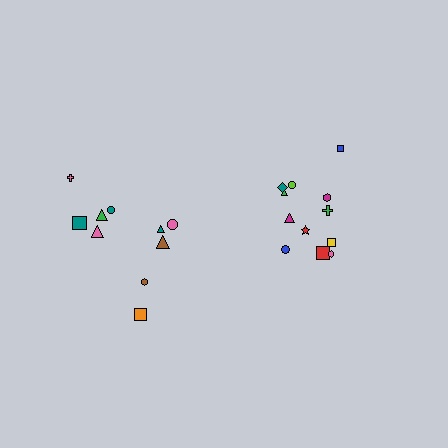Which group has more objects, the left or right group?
The right group.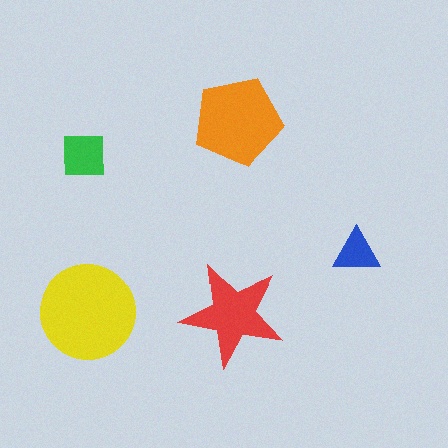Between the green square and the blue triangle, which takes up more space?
The green square.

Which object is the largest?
The yellow circle.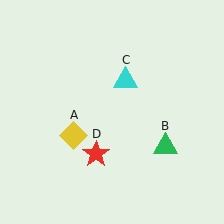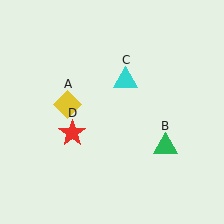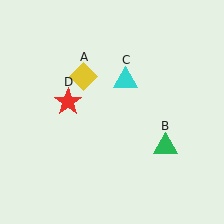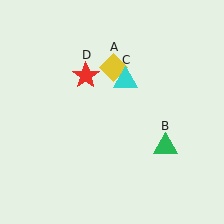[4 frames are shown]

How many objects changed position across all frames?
2 objects changed position: yellow diamond (object A), red star (object D).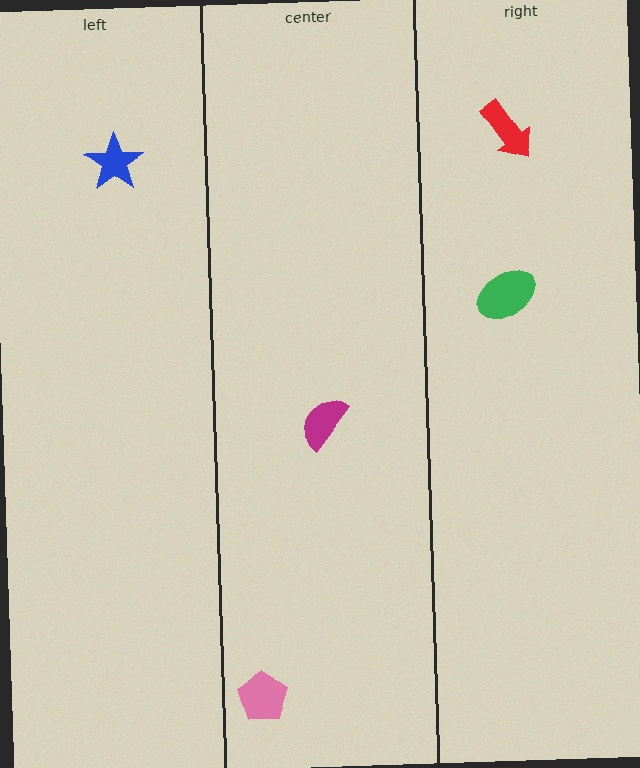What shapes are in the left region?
The blue star.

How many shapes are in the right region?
2.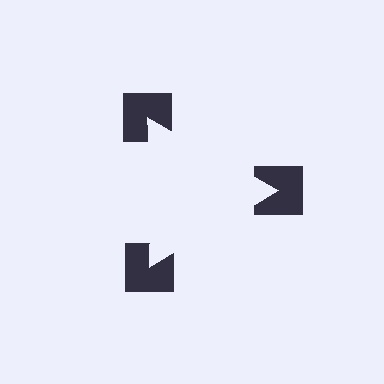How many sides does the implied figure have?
3 sides.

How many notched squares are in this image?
There are 3 — one at each vertex of the illusory triangle.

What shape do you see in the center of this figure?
An illusory triangle — its edges are inferred from the aligned wedge cuts in the notched squares, not physically drawn.